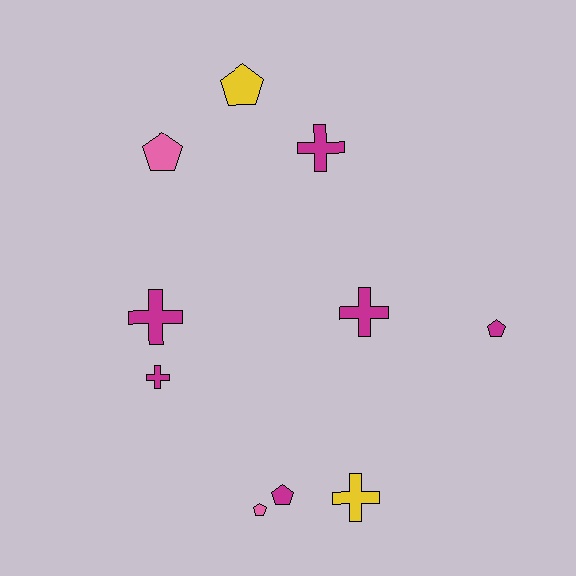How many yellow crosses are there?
There is 1 yellow cross.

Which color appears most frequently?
Magenta, with 6 objects.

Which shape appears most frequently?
Pentagon, with 5 objects.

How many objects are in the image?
There are 10 objects.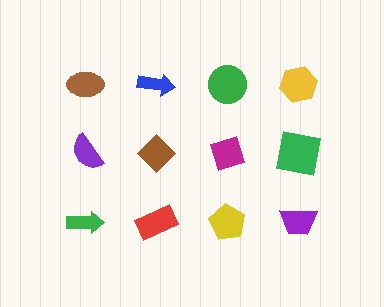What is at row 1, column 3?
A green circle.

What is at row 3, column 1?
A green arrow.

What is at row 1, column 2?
A blue arrow.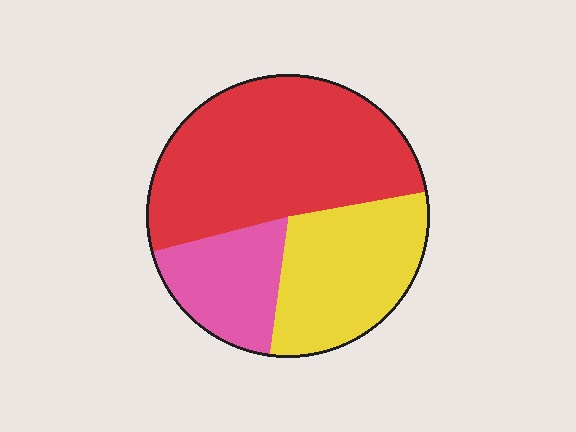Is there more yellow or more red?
Red.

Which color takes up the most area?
Red, at roughly 50%.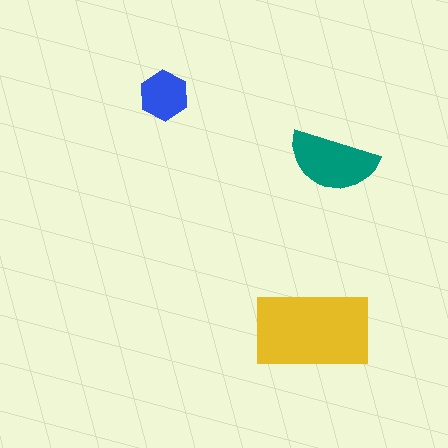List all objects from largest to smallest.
The yellow rectangle, the teal semicircle, the blue hexagon.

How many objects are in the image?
There are 3 objects in the image.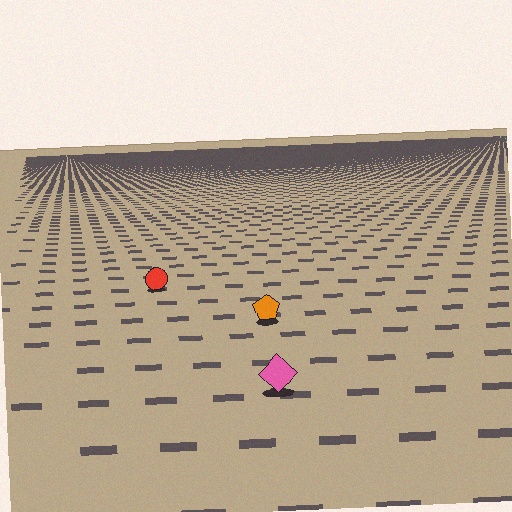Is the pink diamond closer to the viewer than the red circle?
Yes. The pink diamond is closer — you can tell from the texture gradient: the ground texture is coarser near it.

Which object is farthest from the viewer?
The red circle is farthest from the viewer. It appears smaller and the ground texture around it is denser.